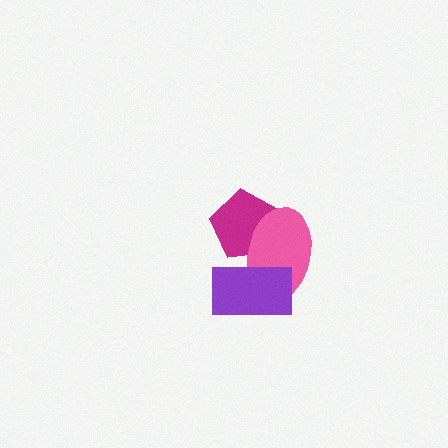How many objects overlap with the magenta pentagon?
2 objects overlap with the magenta pentagon.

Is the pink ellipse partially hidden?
Yes, it is partially covered by another shape.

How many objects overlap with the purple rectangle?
2 objects overlap with the purple rectangle.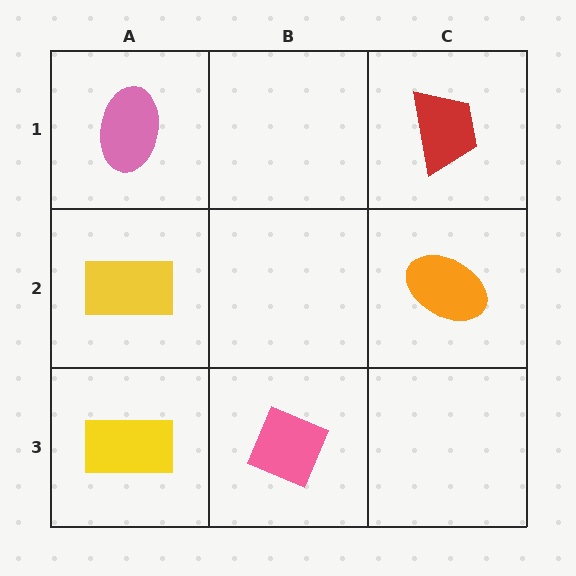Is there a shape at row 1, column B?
No, that cell is empty.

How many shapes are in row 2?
2 shapes.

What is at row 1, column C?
A red trapezoid.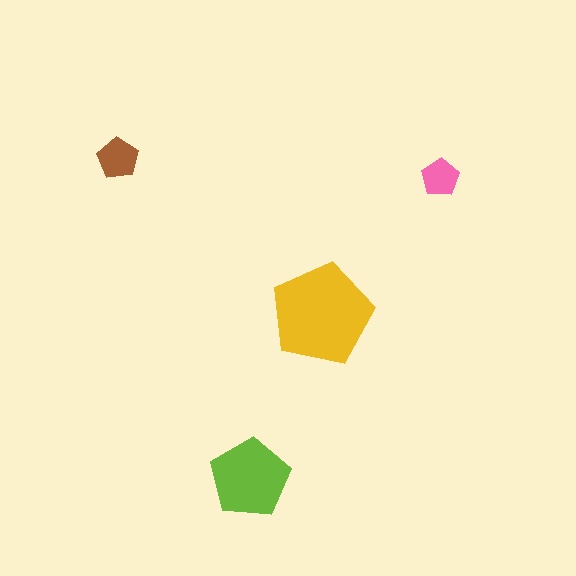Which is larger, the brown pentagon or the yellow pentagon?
The yellow one.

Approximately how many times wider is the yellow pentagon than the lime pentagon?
About 1.5 times wider.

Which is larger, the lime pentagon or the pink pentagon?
The lime one.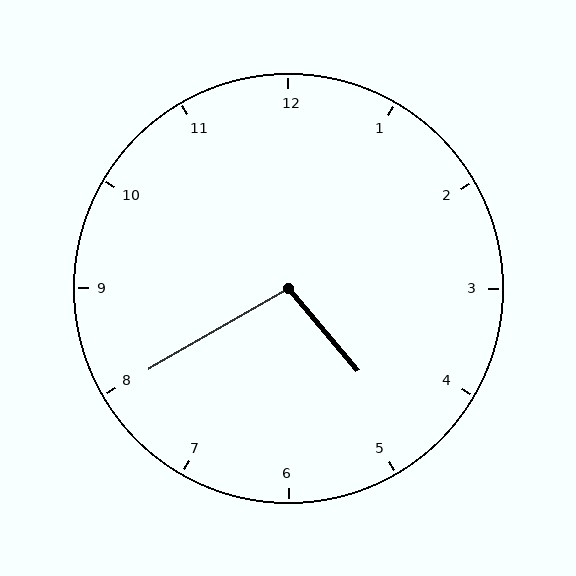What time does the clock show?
4:40.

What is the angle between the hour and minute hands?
Approximately 100 degrees.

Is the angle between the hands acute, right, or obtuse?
It is obtuse.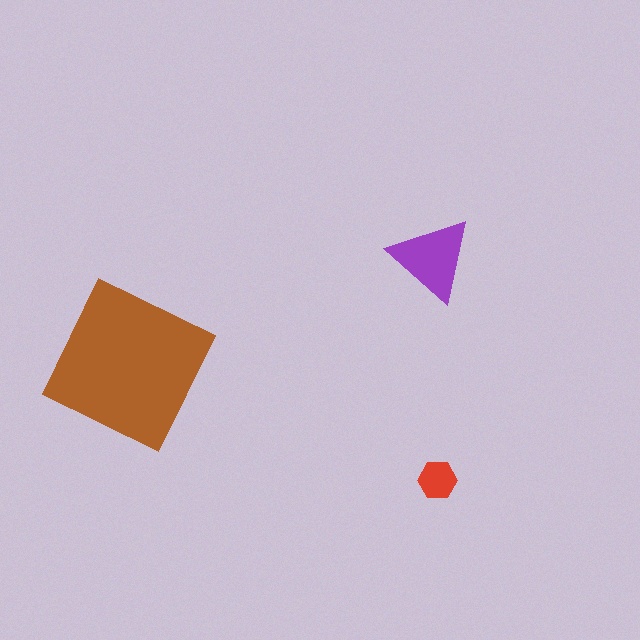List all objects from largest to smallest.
The brown square, the purple triangle, the red hexagon.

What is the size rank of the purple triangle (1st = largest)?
2nd.